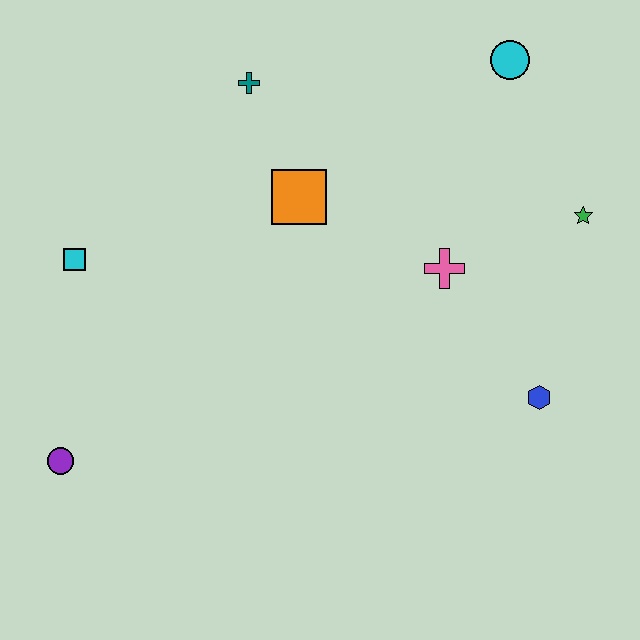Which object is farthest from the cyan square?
The green star is farthest from the cyan square.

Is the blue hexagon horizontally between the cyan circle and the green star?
Yes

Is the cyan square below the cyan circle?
Yes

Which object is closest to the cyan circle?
The green star is closest to the cyan circle.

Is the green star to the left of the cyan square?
No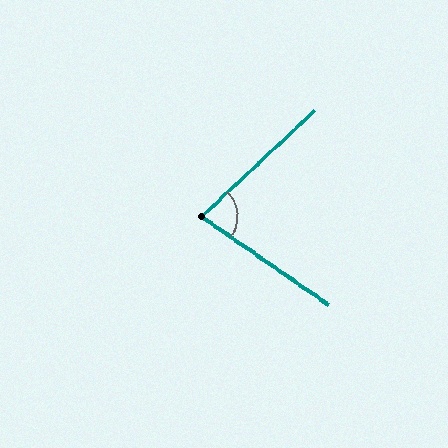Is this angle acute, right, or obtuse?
It is acute.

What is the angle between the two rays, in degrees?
Approximately 78 degrees.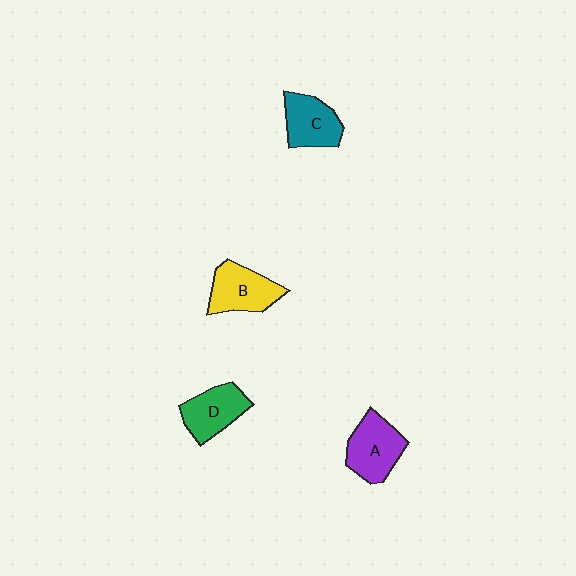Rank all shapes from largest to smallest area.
From largest to smallest: A (purple), B (yellow), D (green), C (teal).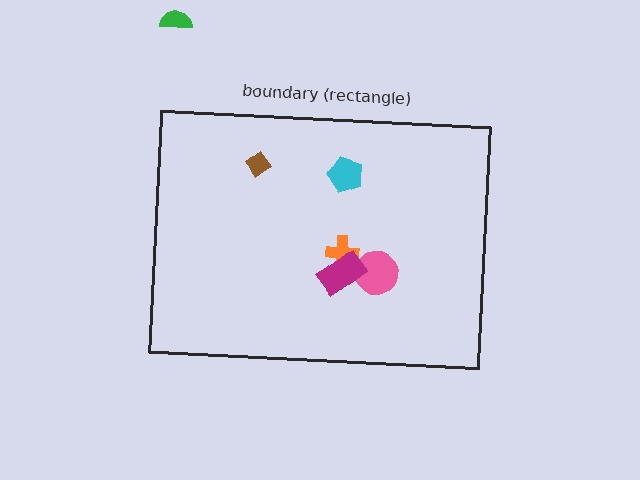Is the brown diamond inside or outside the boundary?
Inside.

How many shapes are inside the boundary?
5 inside, 1 outside.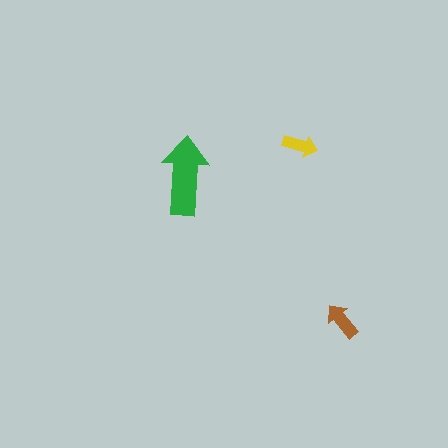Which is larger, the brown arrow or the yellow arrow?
The brown one.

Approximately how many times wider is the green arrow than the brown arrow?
About 2 times wider.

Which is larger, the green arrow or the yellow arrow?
The green one.